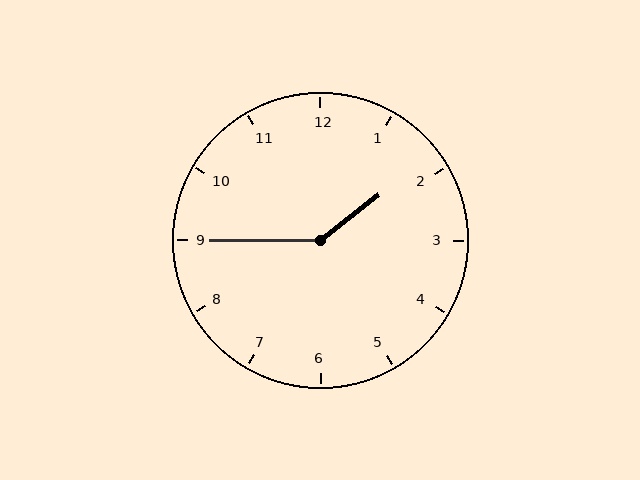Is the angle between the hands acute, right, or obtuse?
It is obtuse.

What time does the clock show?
1:45.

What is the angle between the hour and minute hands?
Approximately 142 degrees.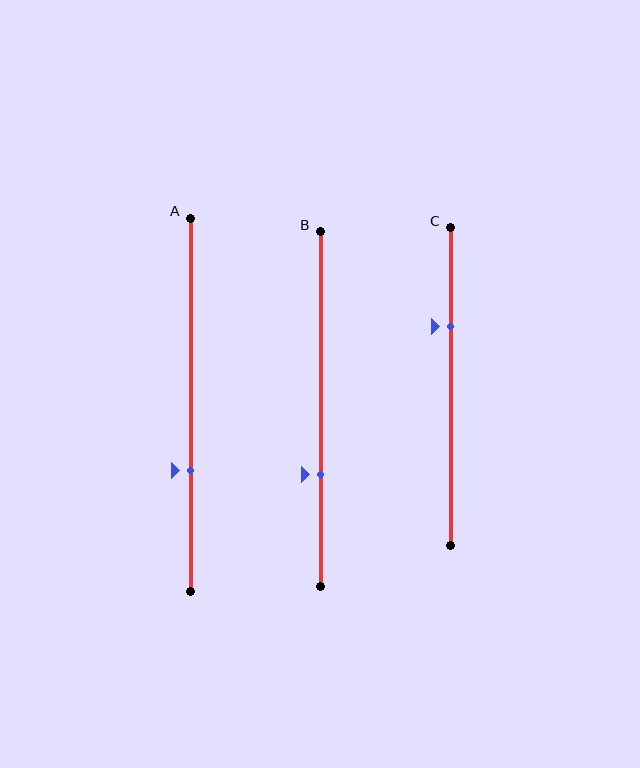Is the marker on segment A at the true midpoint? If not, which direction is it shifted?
No, the marker on segment A is shifted downward by about 17% of the segment length.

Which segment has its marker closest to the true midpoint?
Segment A has its marker closest to the true midpoint.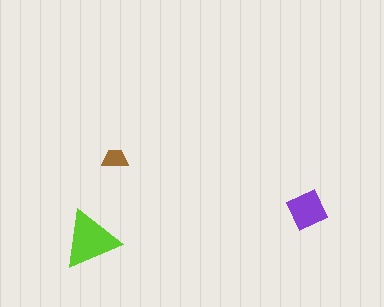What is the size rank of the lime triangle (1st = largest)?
1st.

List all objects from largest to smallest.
The lime triangle, the purple diamond, the brown trapezoid.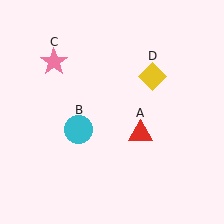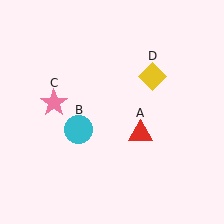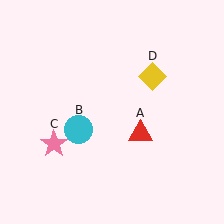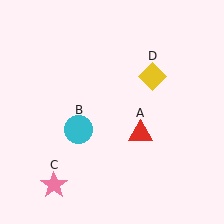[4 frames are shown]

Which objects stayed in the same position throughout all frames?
Red triangle (object A) and cyan circle (object B) and yellow diamond (object D) remained stationary.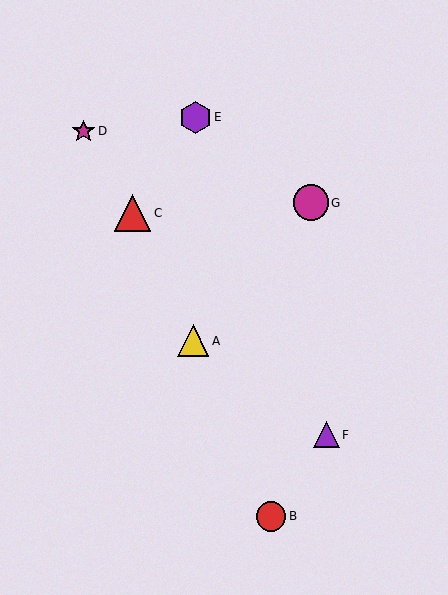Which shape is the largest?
The red triangle (labeled C) is the largest.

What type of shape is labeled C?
Shape C is a red triangle.